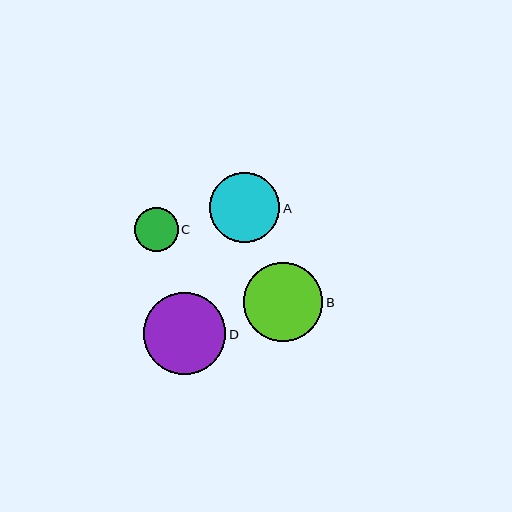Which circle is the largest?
Circle D is the largest with a size of approximately 82 pixels.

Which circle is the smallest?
Circle C is the smallest with a size of approximately 44 pixels.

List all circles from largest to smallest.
From largest to smallest: D, B, A, C.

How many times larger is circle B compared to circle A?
Circle B is approximately 1.1 times the size of circle A.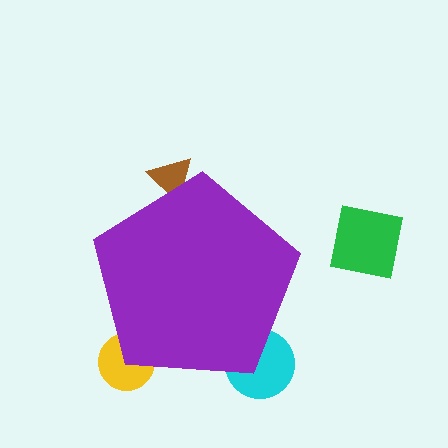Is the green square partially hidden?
No, the green square is fully visible.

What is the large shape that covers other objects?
A purple pentagon.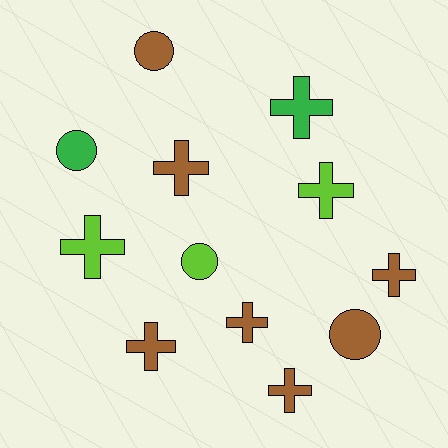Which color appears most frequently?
Brown, with 7 objects.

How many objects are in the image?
There are 12 objects.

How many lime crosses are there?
There are 2 lime crosses.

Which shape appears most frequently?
Cross, with 8 objects.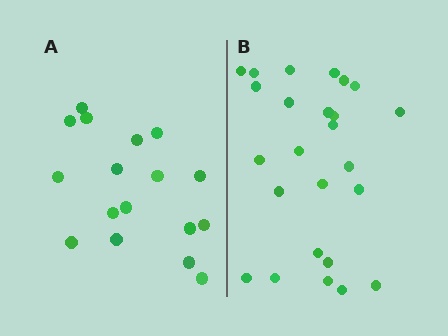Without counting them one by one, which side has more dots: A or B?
Region B (the right region) has more dots.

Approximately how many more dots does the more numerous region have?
Region B has roughly 8 or so more dots than region A.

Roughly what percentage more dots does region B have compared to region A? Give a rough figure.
About 45% more.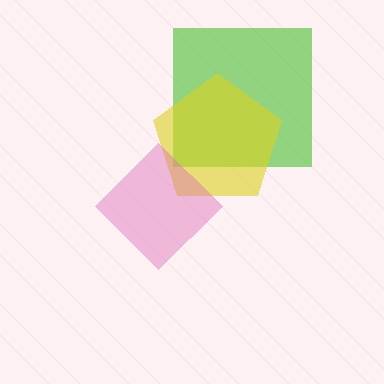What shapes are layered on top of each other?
The layered shapes are: a lime square, a yellow pentagon, a pink diamond.